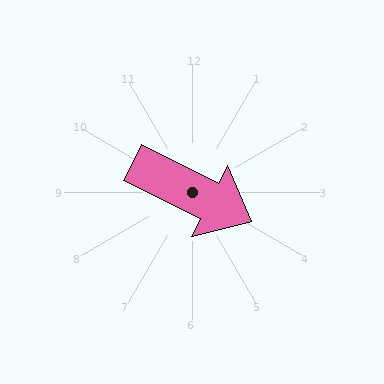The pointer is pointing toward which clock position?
Roughly 4 o'clock.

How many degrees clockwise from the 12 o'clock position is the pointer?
Approximately 117 degrees.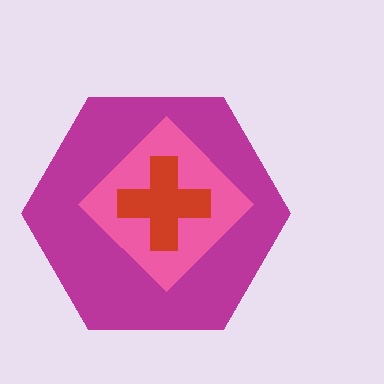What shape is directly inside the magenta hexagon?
The pink diamond.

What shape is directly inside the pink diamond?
The red cross.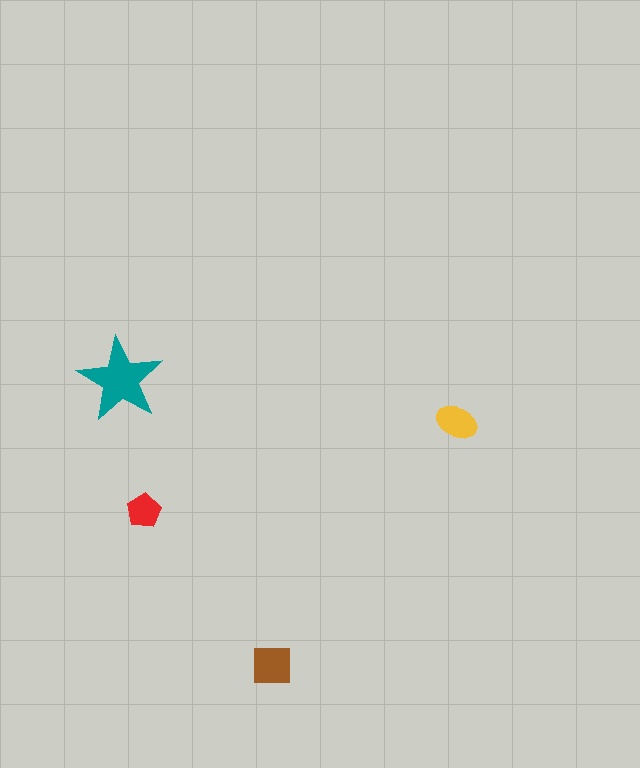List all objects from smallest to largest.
The red pentagon, the yellow ellipse, the brown square, the teal star.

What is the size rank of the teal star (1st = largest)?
1st.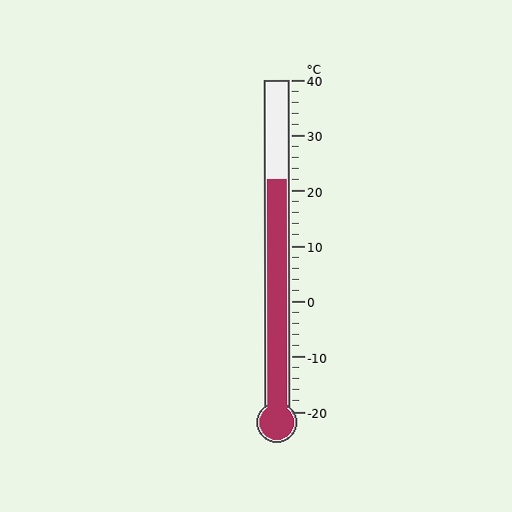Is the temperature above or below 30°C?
The temperature is below 30°C.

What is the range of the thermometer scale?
The thermometer scale ranges from -20°C to 40°C.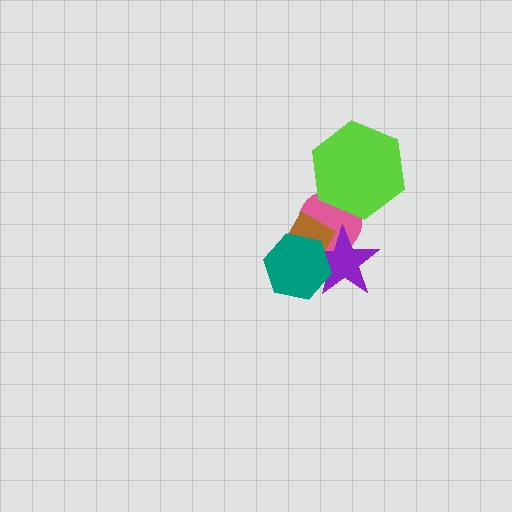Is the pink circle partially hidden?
Yes, it is partially covered by another shape.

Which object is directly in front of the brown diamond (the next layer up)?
The purple star is directly in front of the brown diamond.